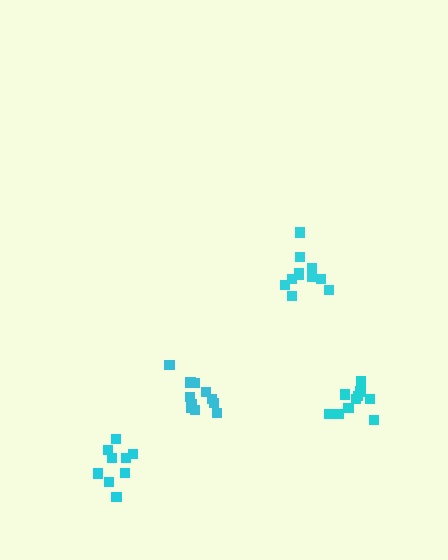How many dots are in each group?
Group 1: 11 dots, Group 2: 11 dots, Group 3: 11 dots, Group 4: 9 dots (42 total).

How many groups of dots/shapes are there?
There are 4 groups.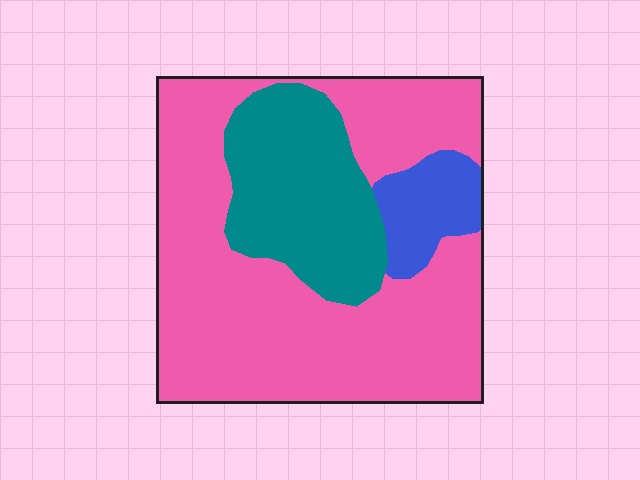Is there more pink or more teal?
Pink.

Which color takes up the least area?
Blue, at roughly 10%.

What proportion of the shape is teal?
Teal covers roughly 25% of the shape.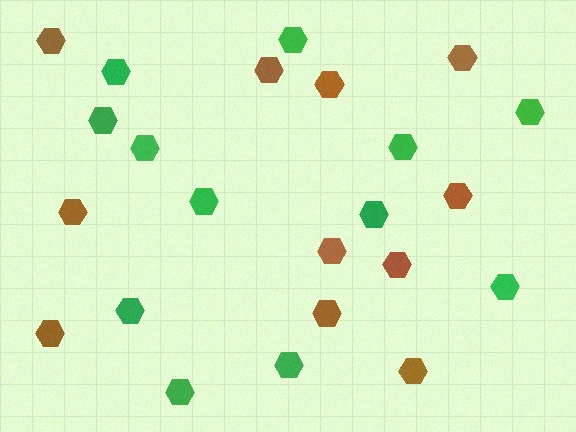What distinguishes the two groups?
There are 2 groups: one group of brown hexagons (11) and one group of green hexagons (12).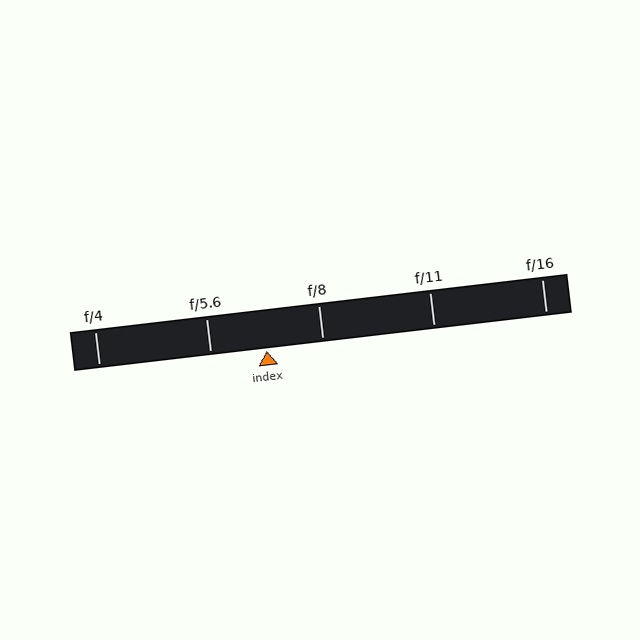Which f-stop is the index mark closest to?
The index mark is closest to f/5.6.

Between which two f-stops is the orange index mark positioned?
The index mark is between f/5.6 and f/8.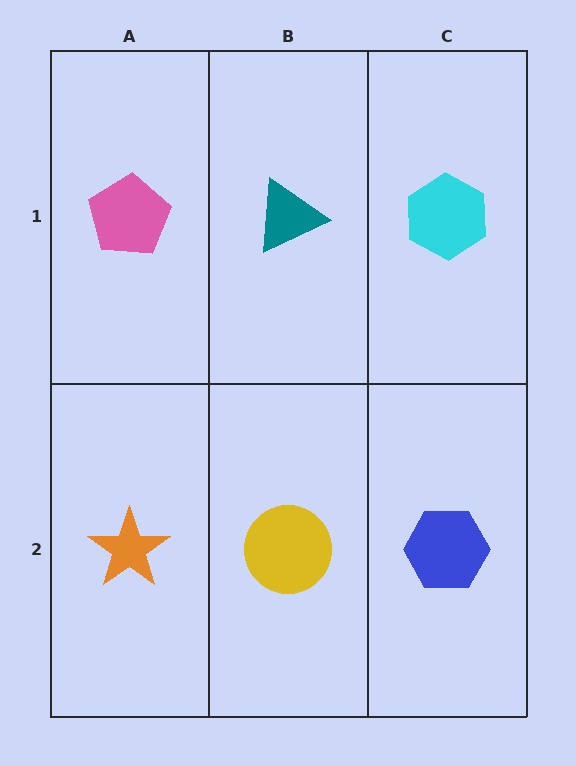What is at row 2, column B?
A yellow circle.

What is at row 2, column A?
An orange star.